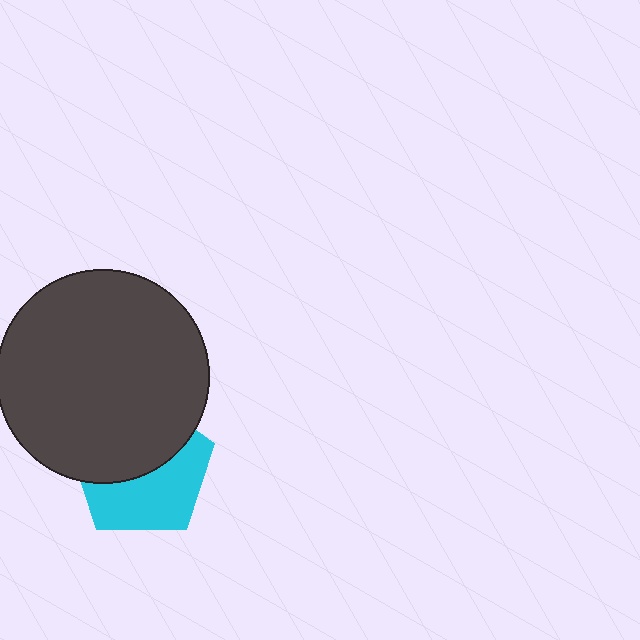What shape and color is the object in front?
The object in front is a dark gray circle.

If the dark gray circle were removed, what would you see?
You would see the complete cyan pentagon.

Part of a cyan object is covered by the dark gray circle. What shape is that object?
It is a pentagon.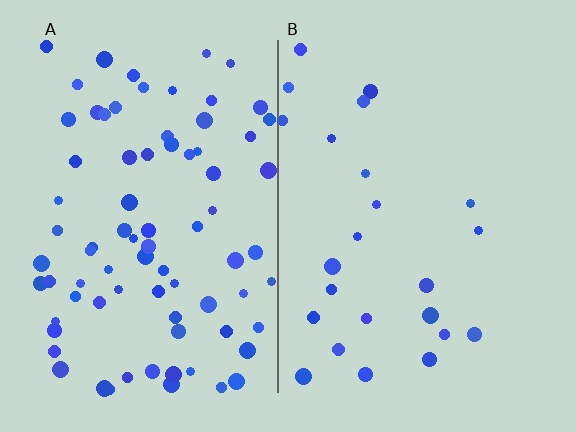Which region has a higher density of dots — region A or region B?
A (the left).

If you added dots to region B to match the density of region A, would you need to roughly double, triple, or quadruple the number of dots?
Approximately triple.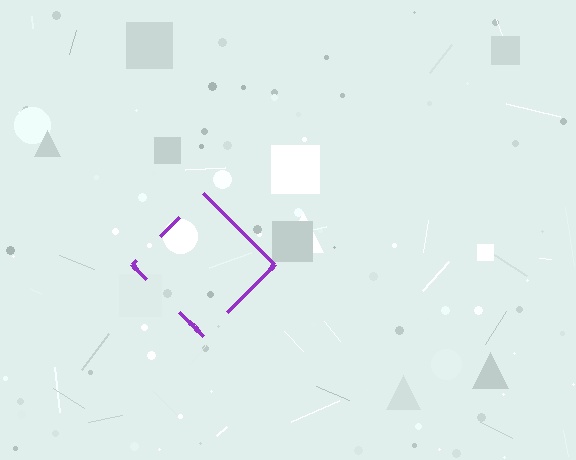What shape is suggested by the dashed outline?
The dashed outline suggests a diamond.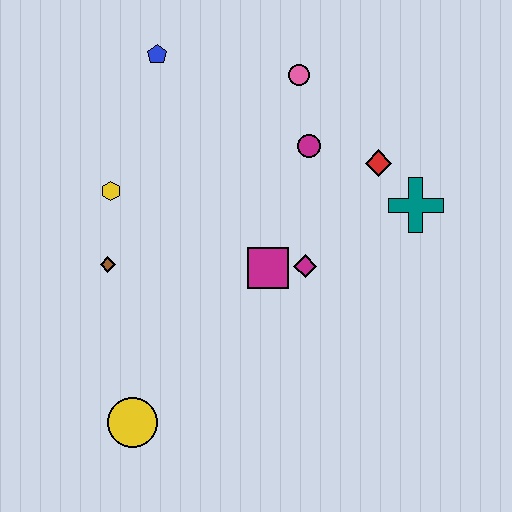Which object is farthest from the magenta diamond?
The blue pentagon is farthest from the magenta diamond.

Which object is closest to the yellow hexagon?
The brown diamond is closest to the yellow hexagon.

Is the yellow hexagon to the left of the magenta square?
Yes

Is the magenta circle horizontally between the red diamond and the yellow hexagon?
Yes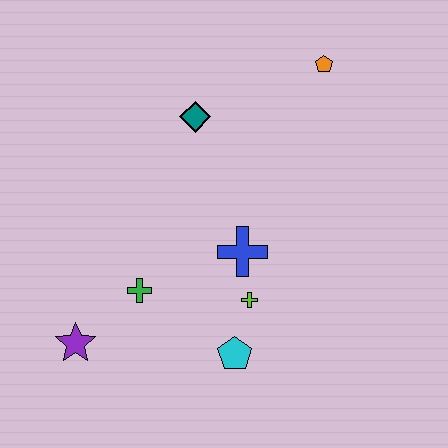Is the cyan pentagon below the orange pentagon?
Yes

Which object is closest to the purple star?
The green cross is closest to the purple star.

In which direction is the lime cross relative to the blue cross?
The lime cross is below the blue cross.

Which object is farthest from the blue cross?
The orange pentagon is farthest from the blue cross.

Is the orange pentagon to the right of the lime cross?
Yes